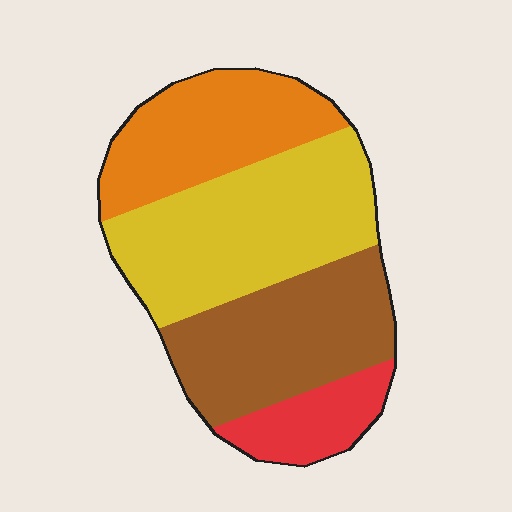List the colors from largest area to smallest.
From largest to smallest: yellow, brown, orange, red.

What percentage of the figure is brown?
Brown takes up between a sixth and a third of the figure.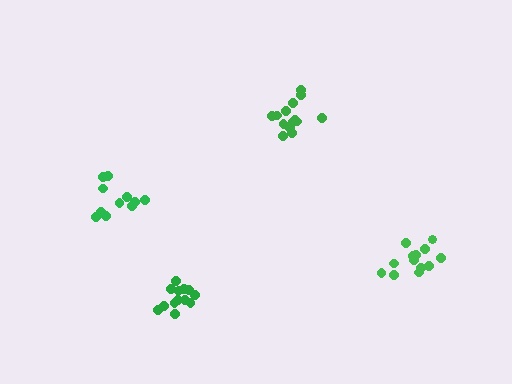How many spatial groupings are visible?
There are 4 spatial groupings.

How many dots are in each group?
Group 1: 13 dots, Group 2: 14 dots, Group 3: 11 dots, Group 4: 13 dots (51 total).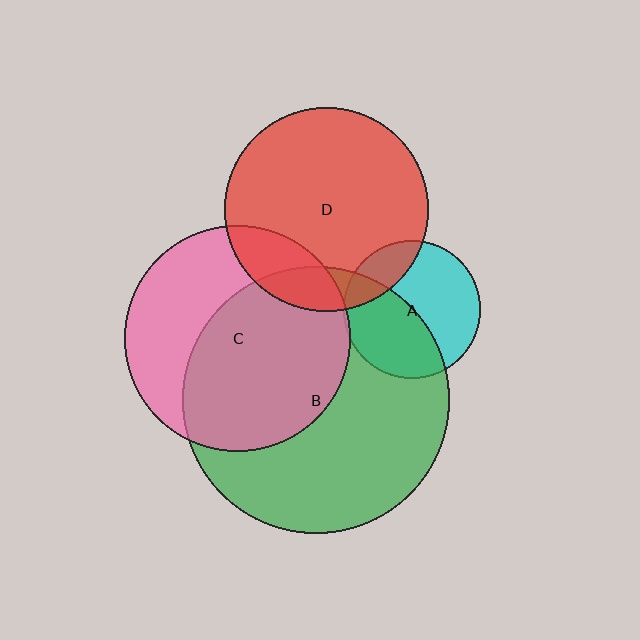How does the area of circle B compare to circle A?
Approximately 3.8 times.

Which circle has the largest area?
Circle B (green).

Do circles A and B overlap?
Yes.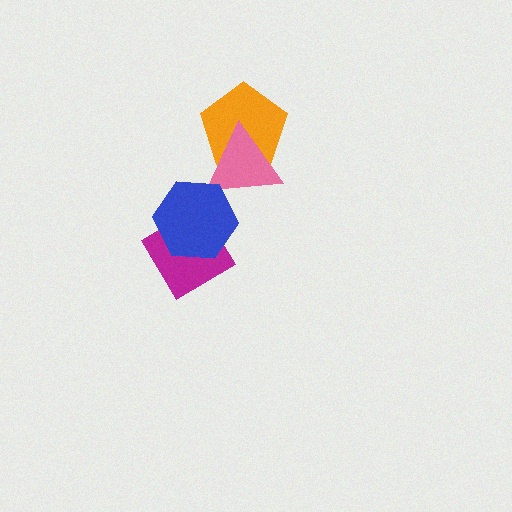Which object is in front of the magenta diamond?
The blue hexagon is in front of the magenta diamond.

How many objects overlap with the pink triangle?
2 objects overlap with the pink triangle.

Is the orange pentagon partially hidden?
Yes, it is partially covered by another shape.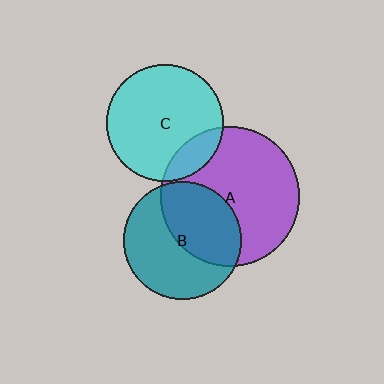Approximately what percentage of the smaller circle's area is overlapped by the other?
Approximately 15%.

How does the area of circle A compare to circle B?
Approximately 1.4 times.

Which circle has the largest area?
Circle A (purple).